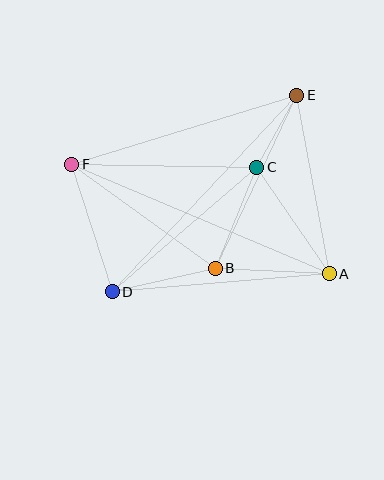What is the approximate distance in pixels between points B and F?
The distance between B and F is approximately 177 pixels.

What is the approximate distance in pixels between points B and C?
The distance between B and C is approximately 110 pixels.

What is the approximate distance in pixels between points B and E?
The distance between B and E is approximately 192 pixels.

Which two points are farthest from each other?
Points A and F are farthest from each other.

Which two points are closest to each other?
Points C and E are closest to each other.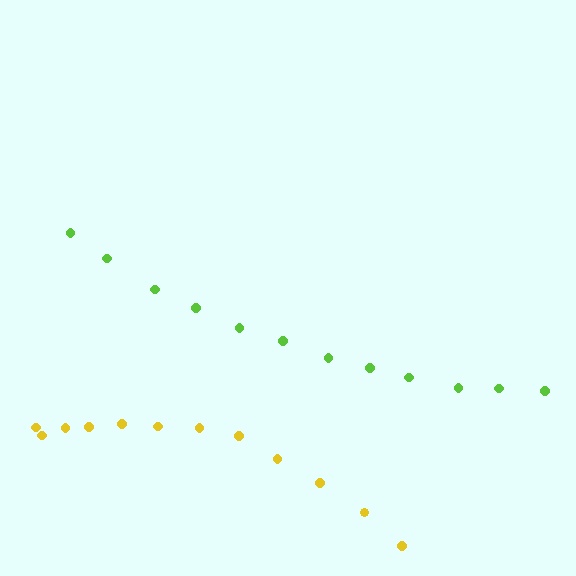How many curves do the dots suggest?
There are 2 distinct paths.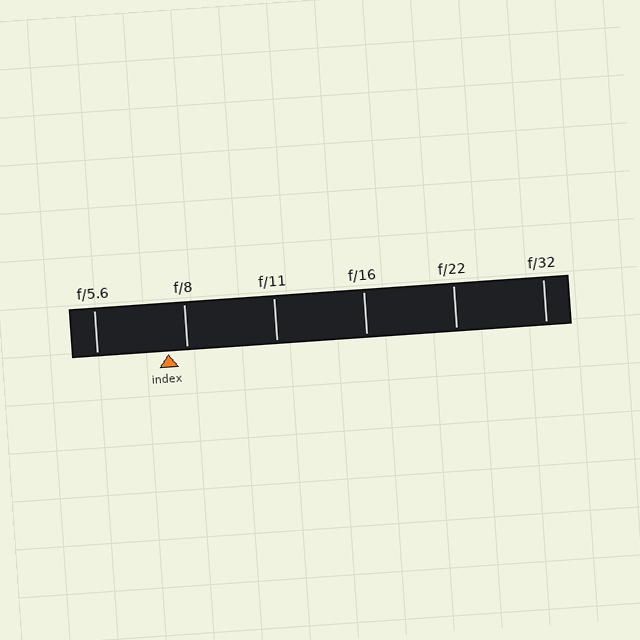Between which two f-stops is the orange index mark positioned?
The index mark is between f/5.6 and f/8.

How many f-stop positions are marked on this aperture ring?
There are 6 f-stop positions marked.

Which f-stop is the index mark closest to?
The index mark is closest to f/8.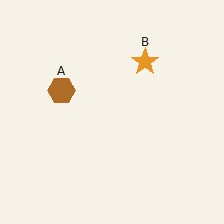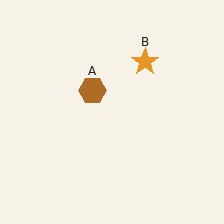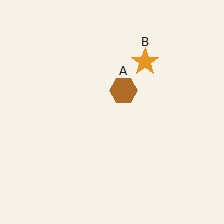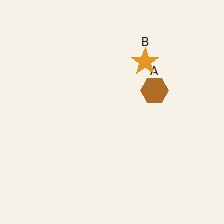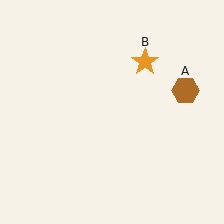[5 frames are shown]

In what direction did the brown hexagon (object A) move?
The brown hexagon (object A) moved right.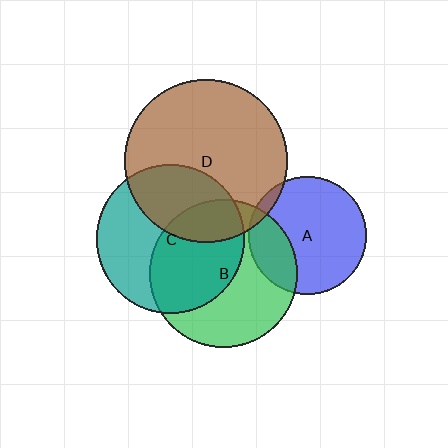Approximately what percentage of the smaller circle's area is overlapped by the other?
Approximately 5%.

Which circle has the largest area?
Circle D (brown).